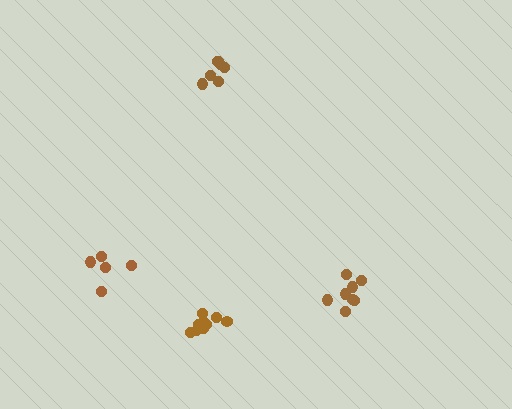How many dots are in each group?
Group 1: 8 dots, Group 2: 7 dots, Group 3: 5 dots, Group 4: 10 dots (30 total).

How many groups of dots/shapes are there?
There are 4 groups.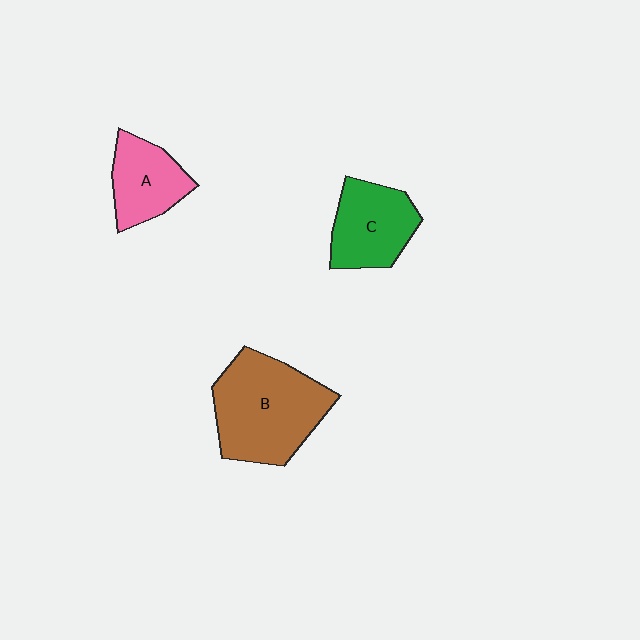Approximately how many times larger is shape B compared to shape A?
Approximately 1.9 times.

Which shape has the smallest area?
Shape A (pink).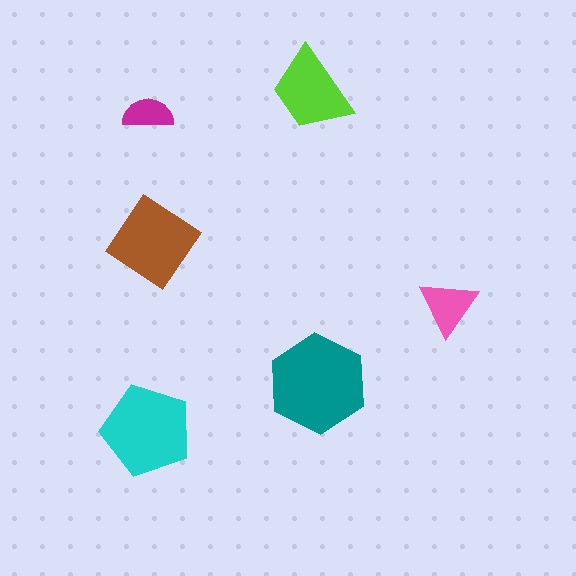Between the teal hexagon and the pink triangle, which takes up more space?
The teal hexagon.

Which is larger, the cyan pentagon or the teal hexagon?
The teal hexagon.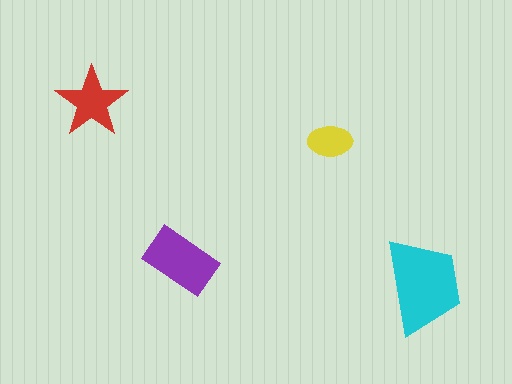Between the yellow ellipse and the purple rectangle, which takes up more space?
The purple rectangle.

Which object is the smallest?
The yellow ellipse.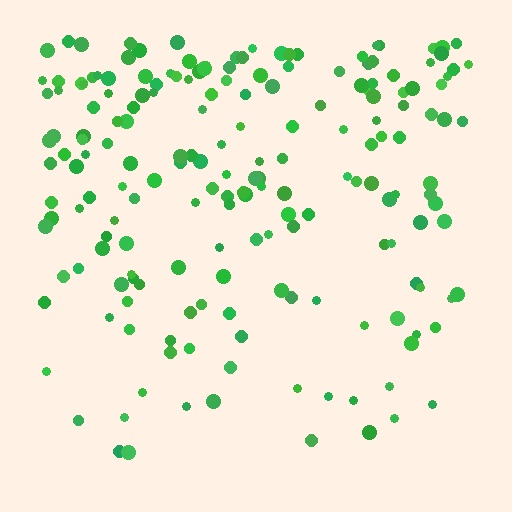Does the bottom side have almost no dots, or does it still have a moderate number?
Still a moderate number, just noticeably fewer than the top.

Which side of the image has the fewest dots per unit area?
The bottom.